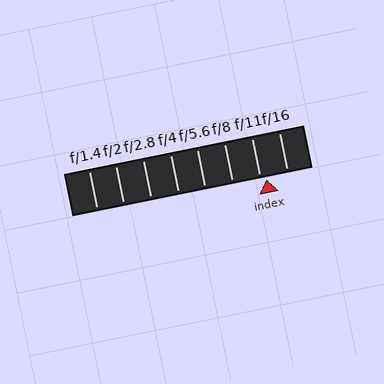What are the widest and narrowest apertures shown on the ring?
The widest aperture shown is f/1.4 and the narrowest is f/16.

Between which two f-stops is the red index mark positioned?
The index mark is between f/11 and f/16.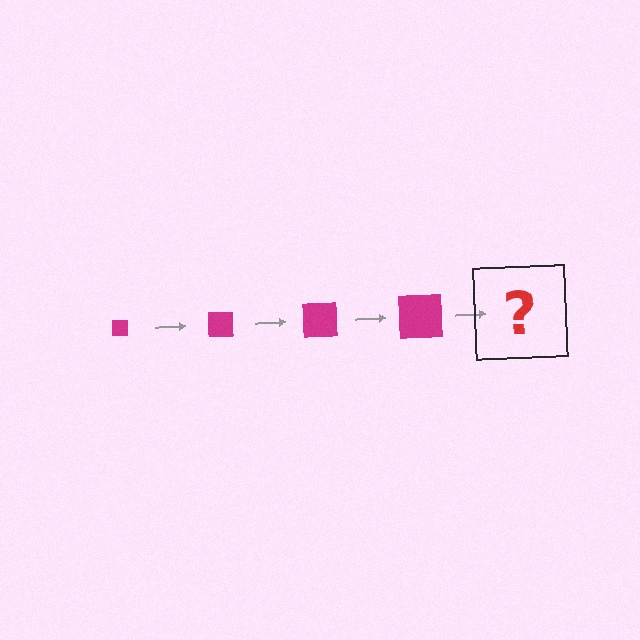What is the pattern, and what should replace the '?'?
The pattern is that the square gets progressively larger each step. The '?' should be a magenta square, larger than the previous one.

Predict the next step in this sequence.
The next step is a magenta square, larger than the previous one.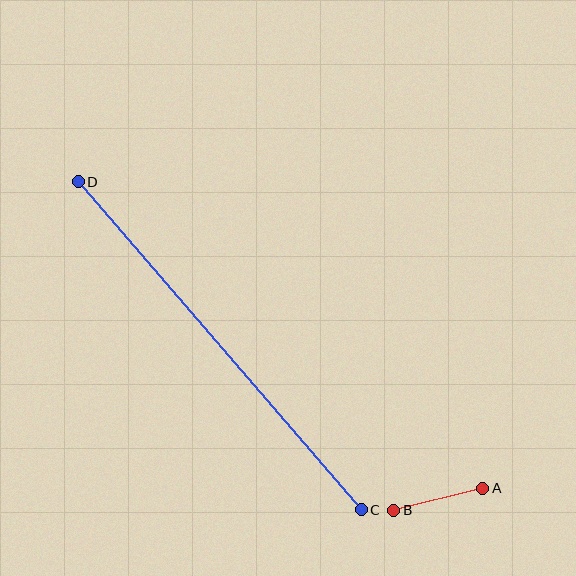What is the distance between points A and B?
The distance is approximately 91 pixels.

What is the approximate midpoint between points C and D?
The midpoint is at approximately (220, 346) pixels.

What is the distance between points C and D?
The distance is approximately 433 pixels.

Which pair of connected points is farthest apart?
Points C and D are farthest apart.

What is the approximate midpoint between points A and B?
The midpoint is at approximately (438, 499) pixels.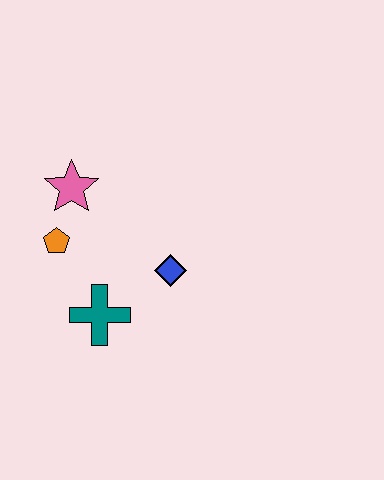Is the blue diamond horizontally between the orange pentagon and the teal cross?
No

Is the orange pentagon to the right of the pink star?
No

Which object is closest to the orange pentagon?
The pink star is closest to the orange pentagon.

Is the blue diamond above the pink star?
No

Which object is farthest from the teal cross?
The pink star is farthest from the teal cross.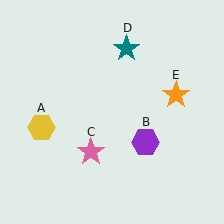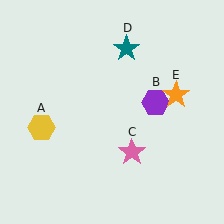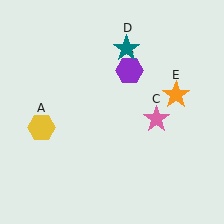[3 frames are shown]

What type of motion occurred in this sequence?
The purple hexagon (object B), pink star (object C) rotated counterclockwise around the center of the scene.